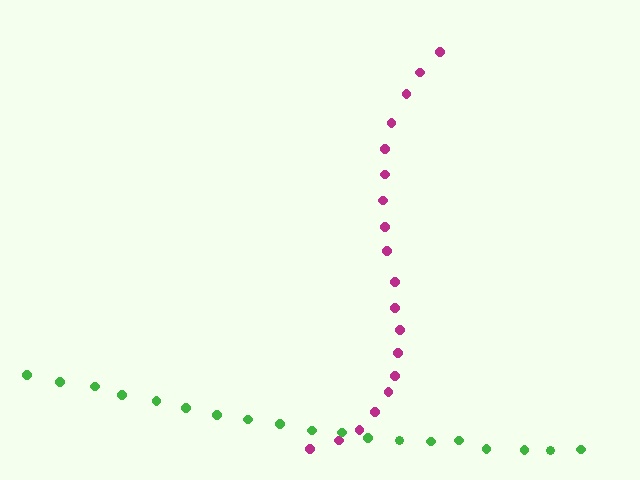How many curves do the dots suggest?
There are 2 distinct paths.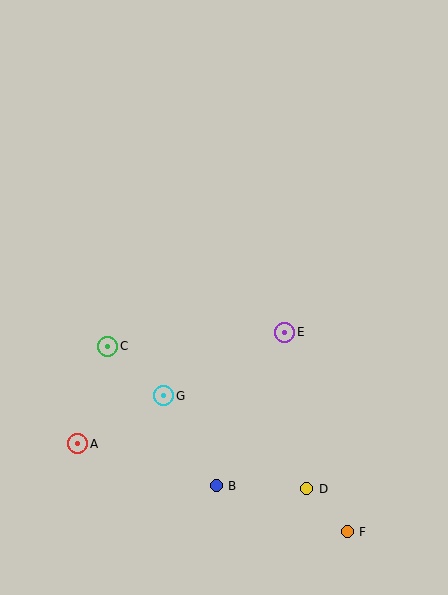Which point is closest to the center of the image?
Point E at (285, 333) is closest to the center.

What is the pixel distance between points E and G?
The distance between E and G is 137 pixels.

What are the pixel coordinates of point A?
Point A is at (78, 444).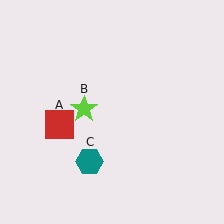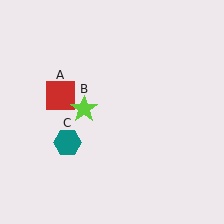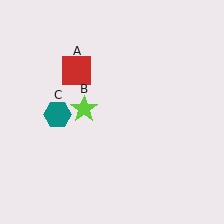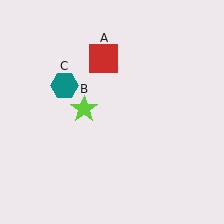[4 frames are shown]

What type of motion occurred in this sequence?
The red square (object A), teal hexagon (object C) rotated clockwise around the center of the scene.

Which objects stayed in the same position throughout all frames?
Lime star (object B) remained stationary.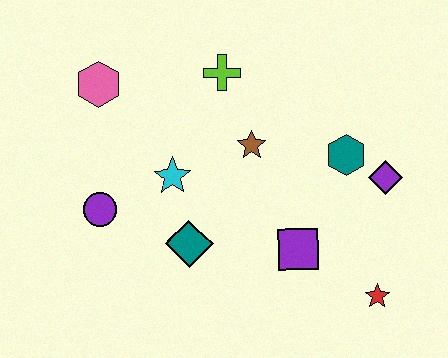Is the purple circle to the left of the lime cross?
Yes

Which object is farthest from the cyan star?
The red star is farthest from the cyan star.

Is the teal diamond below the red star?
No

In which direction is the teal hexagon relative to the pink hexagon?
The teal hexagon is to the right of the pink hexagon.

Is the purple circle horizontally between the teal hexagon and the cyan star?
No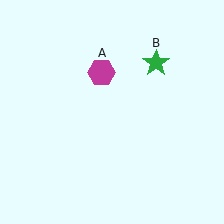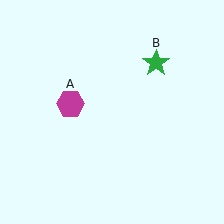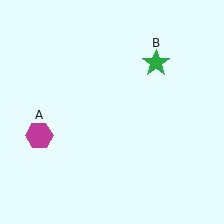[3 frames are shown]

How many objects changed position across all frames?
1 object changed position: magenta hexagon (object A).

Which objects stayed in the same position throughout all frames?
Green star (object B) remained stationary.